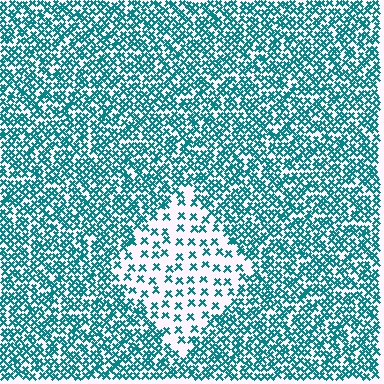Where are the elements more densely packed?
The elements are more densely packed outside the diamond boundary.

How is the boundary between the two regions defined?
The boundary is defined by a change in element density (approximately 2.8x ratio). All elements are the same color, size, and shape.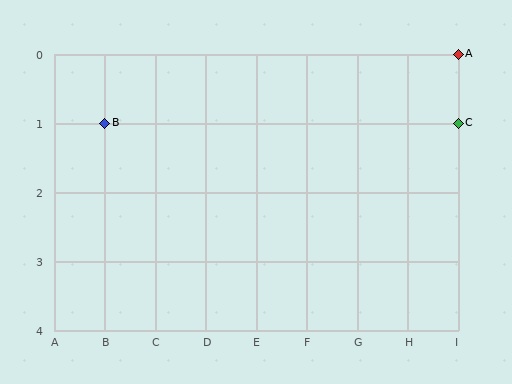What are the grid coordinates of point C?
Point C is at grid coordinates (I, 1).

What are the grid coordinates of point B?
Point B is at grid coordinates (B, 1).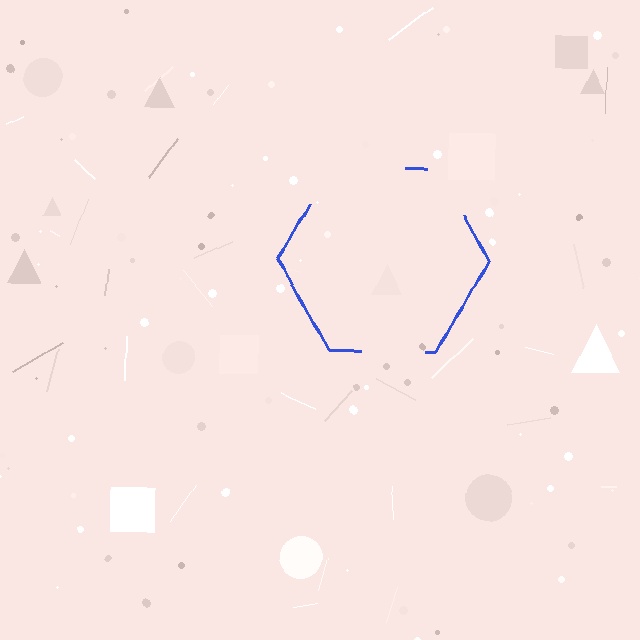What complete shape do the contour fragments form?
The contour fragments form a hexagon.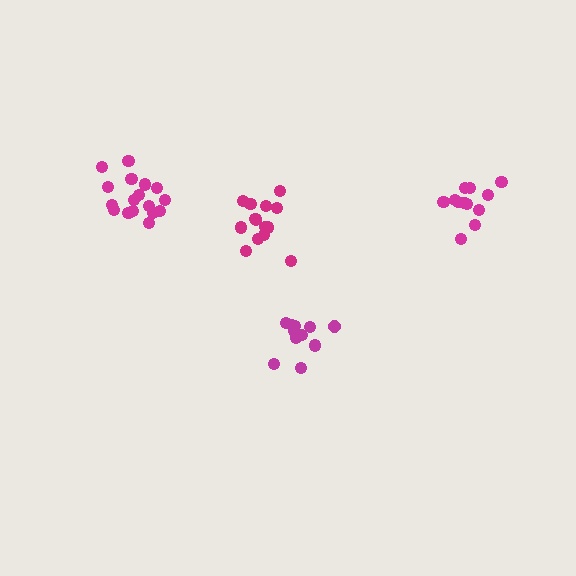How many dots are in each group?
Group 1: 17 dots, Group 2: 12 dots, Group 3: 15 dots, Group 4: 11 dots (55 total).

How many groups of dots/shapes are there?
There are 4 groups.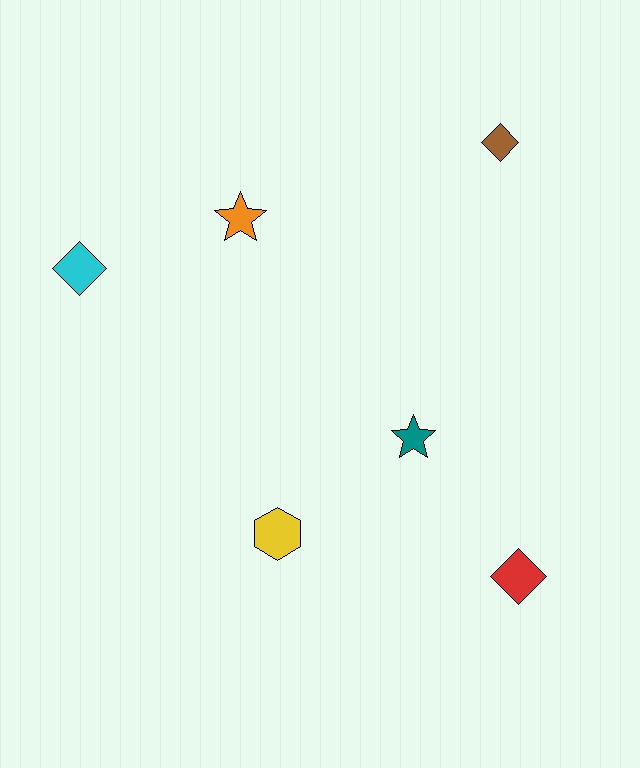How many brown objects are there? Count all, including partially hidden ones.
There is 1 brown object.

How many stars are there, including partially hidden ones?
There are 2 stars.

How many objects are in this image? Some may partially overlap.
There are 6 objects.